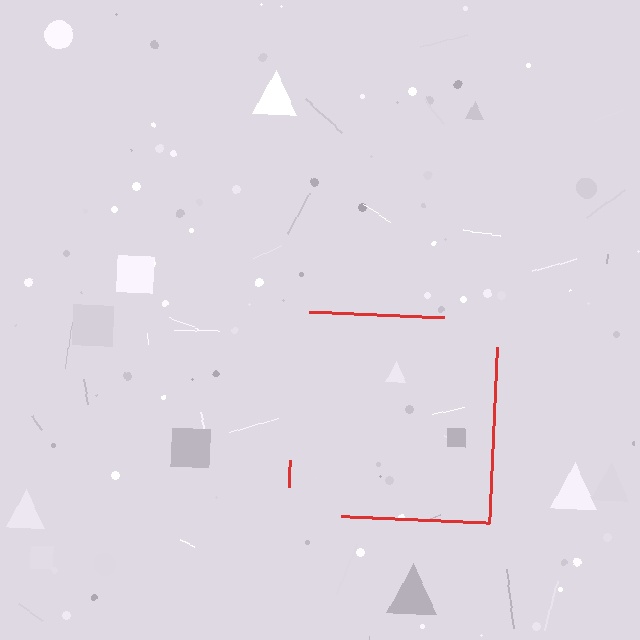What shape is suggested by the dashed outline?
The dashed outline suggests a square.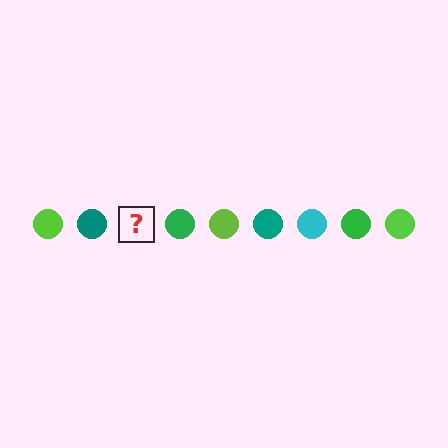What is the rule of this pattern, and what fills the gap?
The rule is that the pattern cycles through lime, teal, cyan, green circles. The gap should be filled with a cyan circle.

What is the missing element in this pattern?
The missing element is a cyan circle.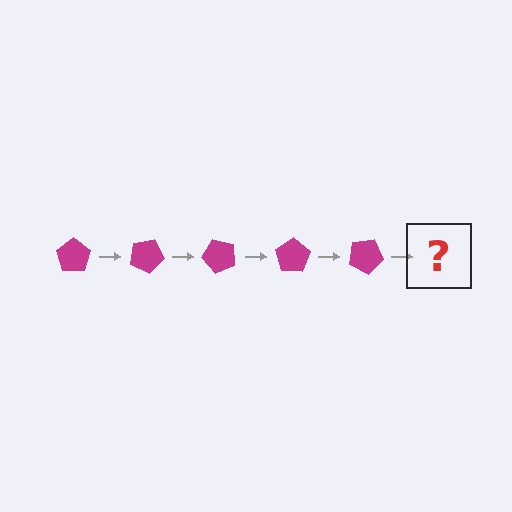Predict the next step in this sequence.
The next step is a magenta pentagon rotated 125 degrees.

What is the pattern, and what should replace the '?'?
The pattern is that the pentagon rotates 25 degrees each step. The '?' should be a magenta pentagon rotated 125 degrees.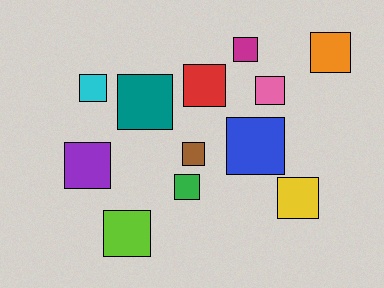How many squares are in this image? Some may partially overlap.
There are 12 squares.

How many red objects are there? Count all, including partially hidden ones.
There is 1 red object.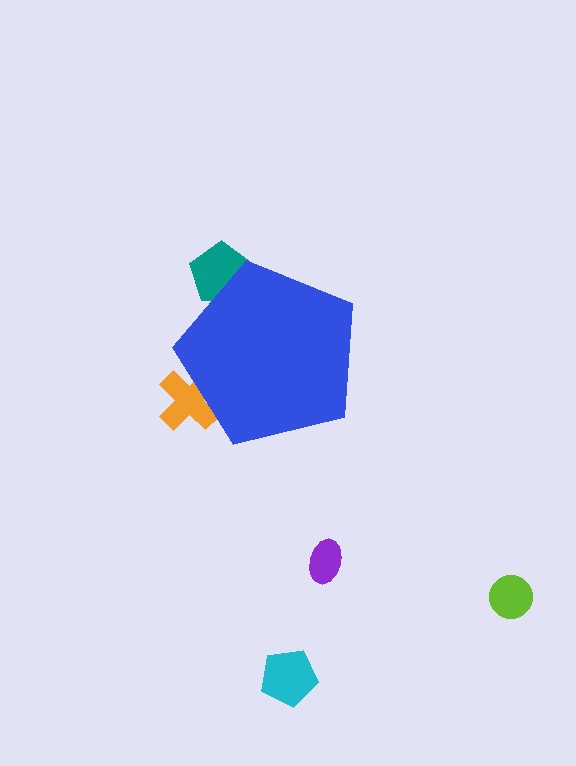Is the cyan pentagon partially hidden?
No, the cyan pentagon is fully visible.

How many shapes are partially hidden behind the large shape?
2 shapes are partially hidden.